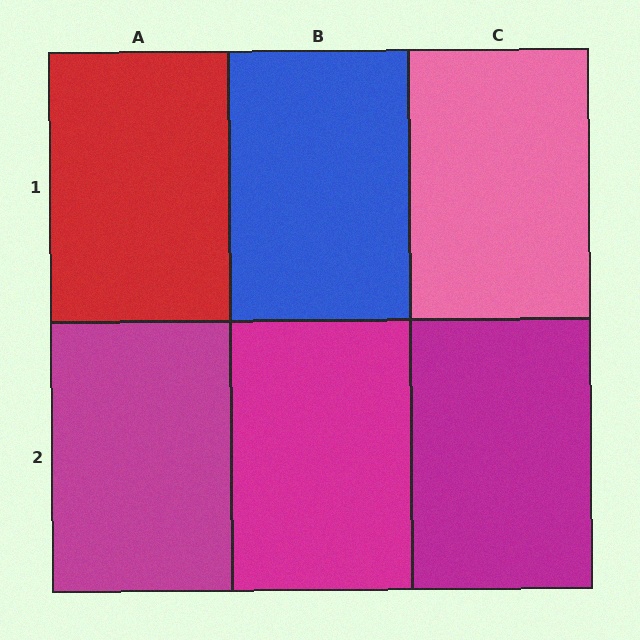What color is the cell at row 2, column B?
Magenta.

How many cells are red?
1 cell is red.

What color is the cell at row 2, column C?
Magenta.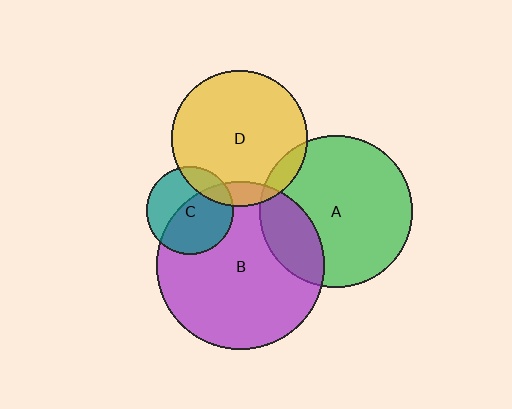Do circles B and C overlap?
Yes.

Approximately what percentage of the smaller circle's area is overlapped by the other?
Approximately 55%.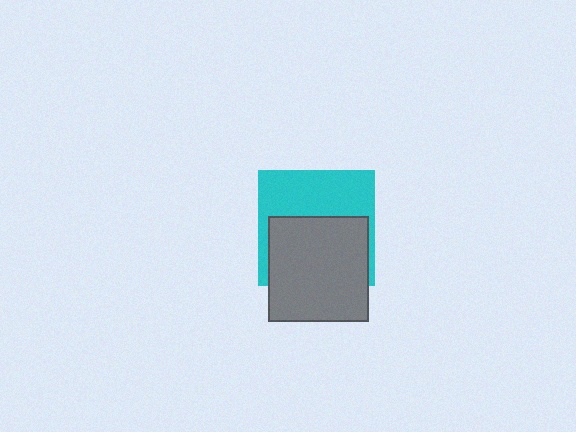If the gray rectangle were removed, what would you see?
You would see the complete cyan square.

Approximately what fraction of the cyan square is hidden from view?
Roughly 52% of the cyan square is hidden behind the gray rectangle.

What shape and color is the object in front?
The object in front is a gray rectangle.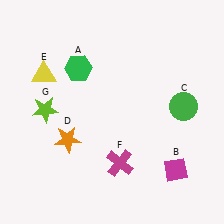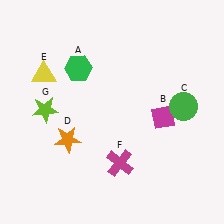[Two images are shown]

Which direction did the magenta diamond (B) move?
The magenta diamond (B) moved up.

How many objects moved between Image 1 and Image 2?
1 object moved between the two images.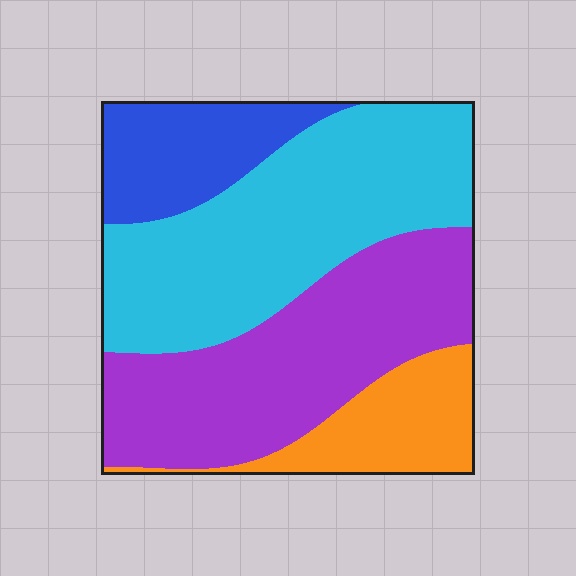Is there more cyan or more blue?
Cyan.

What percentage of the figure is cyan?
Cyan covers 38% of the figure.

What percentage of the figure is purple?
Purple takes up about one third (1/3) of the figure.